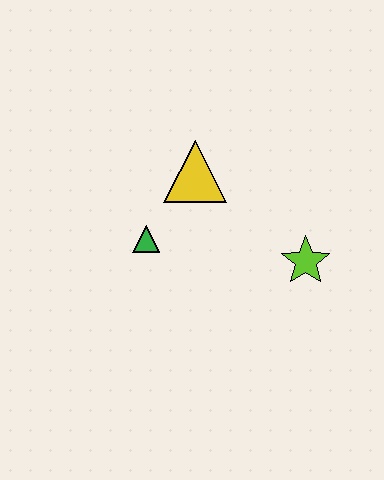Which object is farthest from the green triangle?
The lime star is farthest from the green triangle.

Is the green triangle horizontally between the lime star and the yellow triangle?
No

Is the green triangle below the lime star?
No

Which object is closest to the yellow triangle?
The green triangle is closest to the yellow triangle.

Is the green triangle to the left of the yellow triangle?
Yes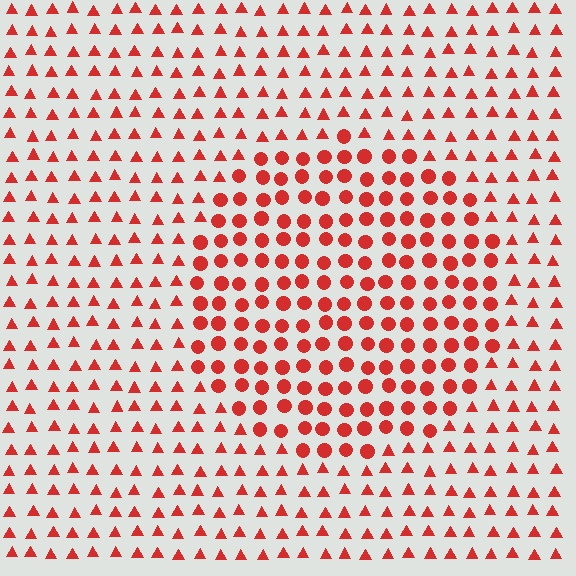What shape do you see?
I see a circle.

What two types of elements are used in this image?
The image uses circles inside the circle region and triangles outside it.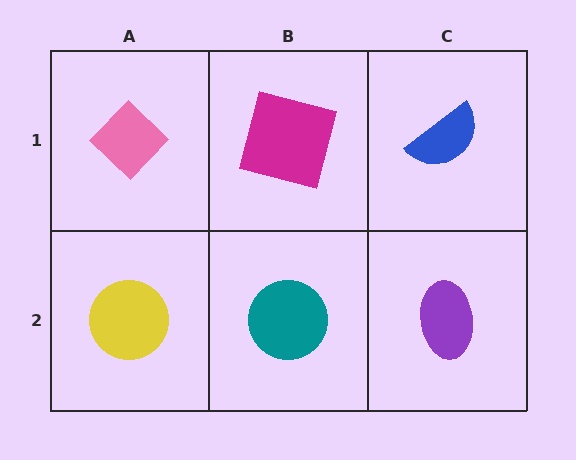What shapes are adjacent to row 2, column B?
A magenta square (row 1, column B), a yellow circle (row 2, column A), a purple ellipse (row 2, column C).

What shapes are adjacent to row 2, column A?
A pink diamond (row 1, column A), a teal circle (row 2, column B).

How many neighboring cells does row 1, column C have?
2.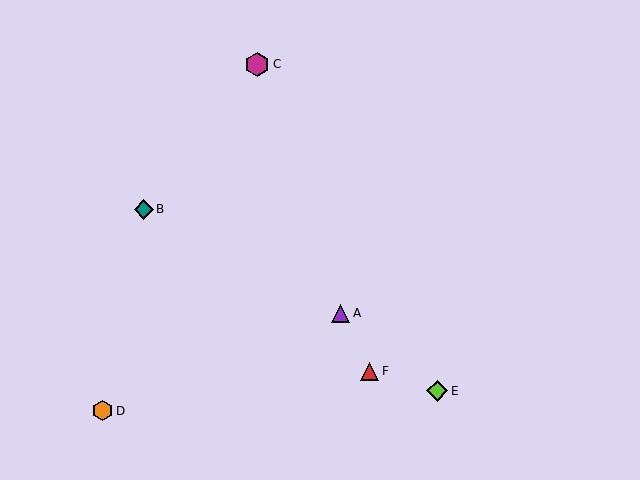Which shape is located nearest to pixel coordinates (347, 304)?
The purple triangle (labeled A) at (341, 313) is nearest to that location.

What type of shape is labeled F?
Shape F is a red triangle.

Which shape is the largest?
The magenta hexagon (labeled C) is the largest.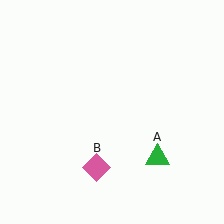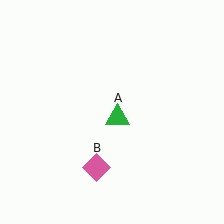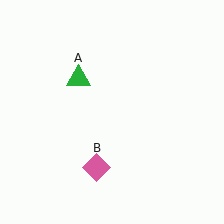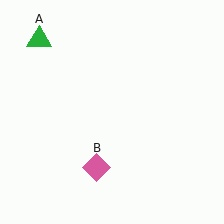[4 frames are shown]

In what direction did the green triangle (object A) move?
The green triangle (object A) moved up and to the left.